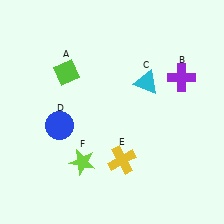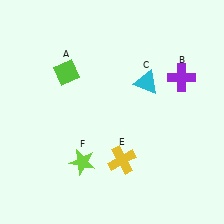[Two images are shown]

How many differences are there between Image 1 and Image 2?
There is 1 difference between the two images.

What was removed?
The blue circle (D) was removed in Image 2.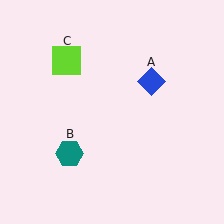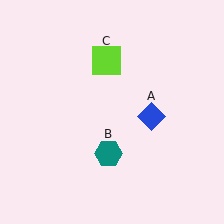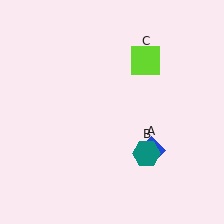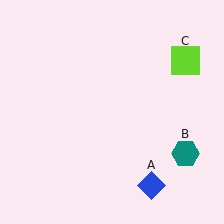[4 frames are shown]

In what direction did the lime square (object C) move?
The lime square (object C) moved right.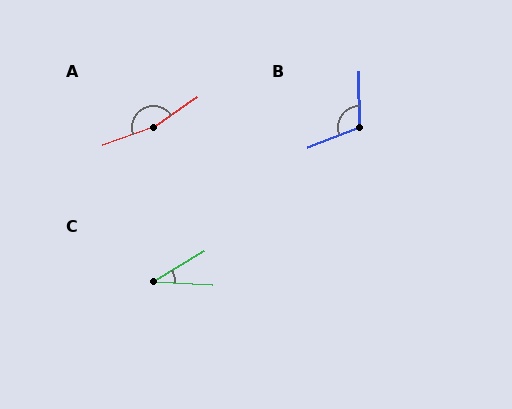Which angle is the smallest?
C, at approximately 34 degrees.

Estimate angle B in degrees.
Approximately 111 degrees.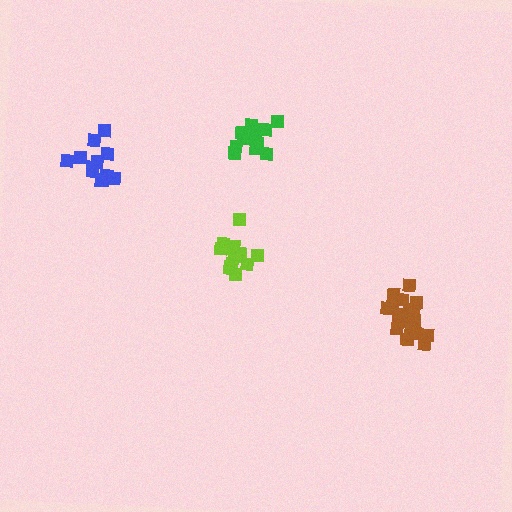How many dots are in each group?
Group 1: 13 dots, Group 2: 12 dots, Group 3: 14 dots, Group 4: 18 dots (57 total).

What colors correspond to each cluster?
The clusters are colored: lime, blue, green, brown.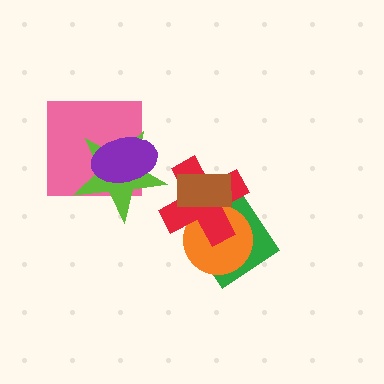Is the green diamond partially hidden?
Yes, it is partially covered by another shape.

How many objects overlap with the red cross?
3 objects overlap with the red cross.